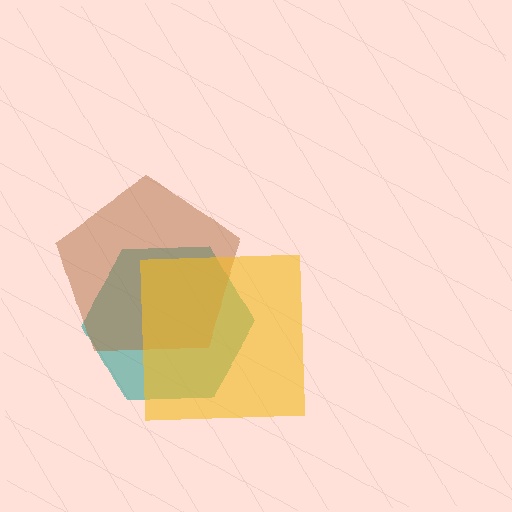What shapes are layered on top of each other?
The layered shapes are: a teal hexagon, a brown pentagon, a yellow square.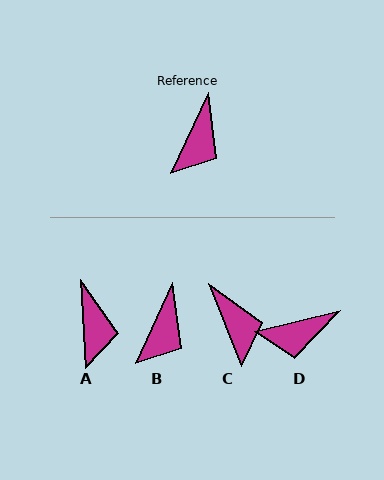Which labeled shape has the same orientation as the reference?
B.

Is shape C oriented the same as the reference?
No, it is off by about 47 degrees.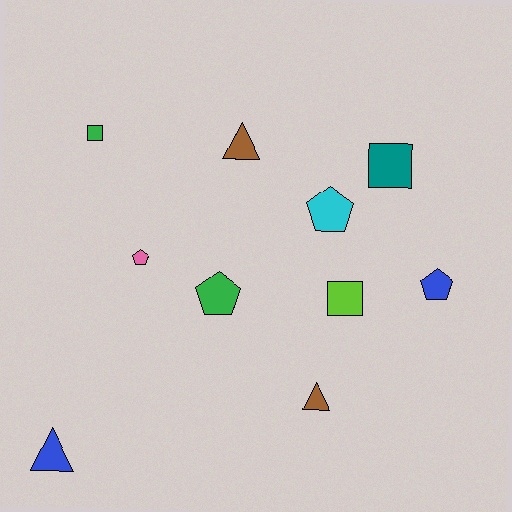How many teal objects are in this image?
There is 1 teal object.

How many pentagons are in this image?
There are 4 pentagons.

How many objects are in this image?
There are 10 objects.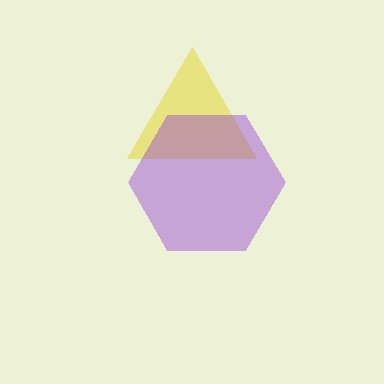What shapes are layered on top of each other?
The layered shapes are: a yellow triangle, a purple hexagon.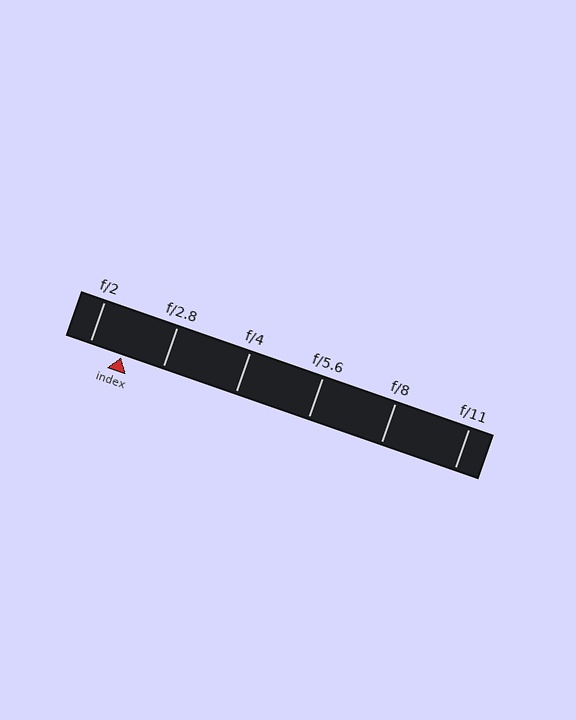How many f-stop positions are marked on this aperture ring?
There are 6 f-stop positions marked.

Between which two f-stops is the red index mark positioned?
The index mark is between f/2 and f/2.8.